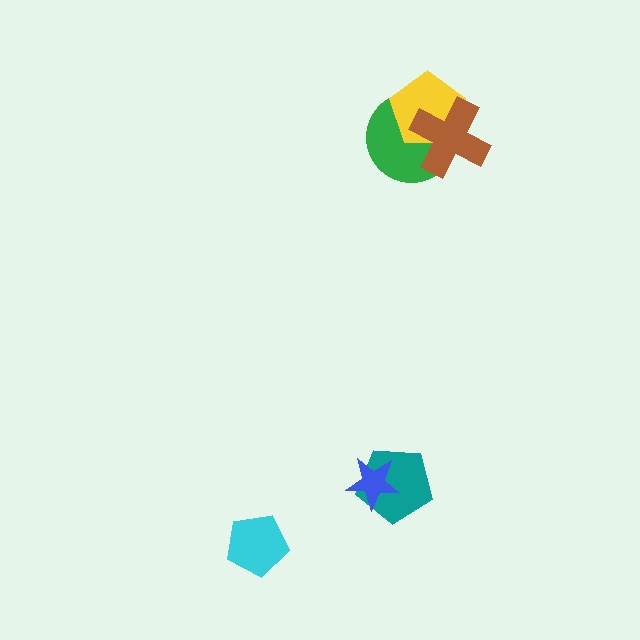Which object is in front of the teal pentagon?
The blue star is in front of the teal pentagon.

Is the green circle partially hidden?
Yes, it is partially covered by another shape.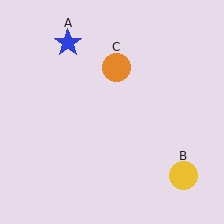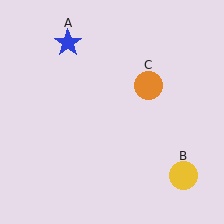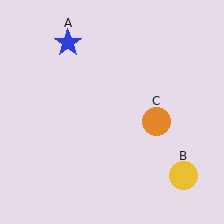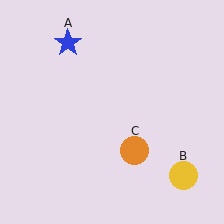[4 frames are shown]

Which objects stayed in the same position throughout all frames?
Blue star (object A) and yellow circle (object B) remained stationary.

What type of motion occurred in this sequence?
The orange circle (object C) rotated clockwise around the center of the scene.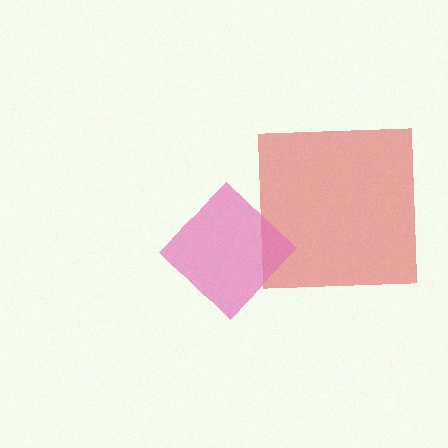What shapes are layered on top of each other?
The layered shapes are: a red square, a pink diamond.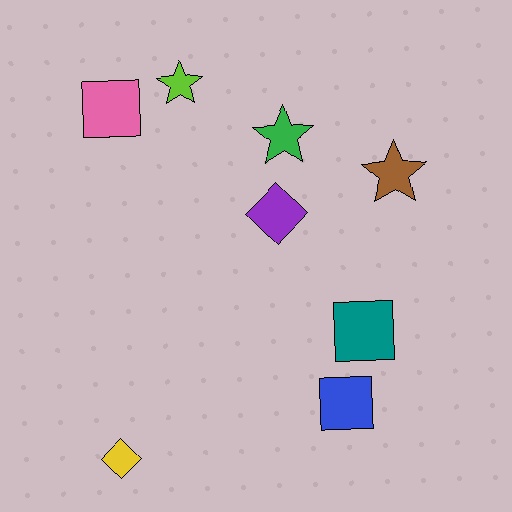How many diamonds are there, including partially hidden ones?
There are 2 diamonds.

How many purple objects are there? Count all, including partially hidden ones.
There is 1 purple object.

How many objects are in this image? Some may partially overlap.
There are 8 objects.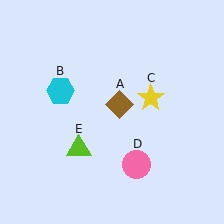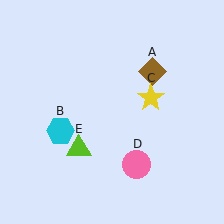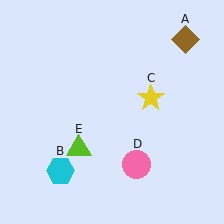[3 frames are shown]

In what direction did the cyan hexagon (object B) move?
The cyan hexagon (object B) moved down.